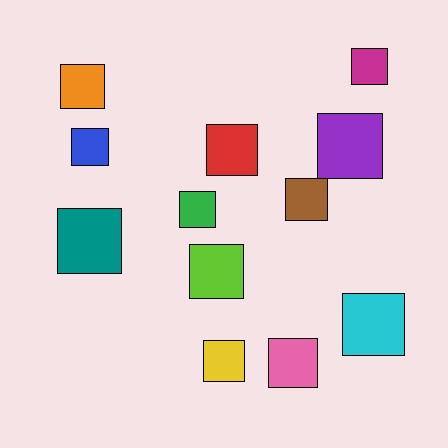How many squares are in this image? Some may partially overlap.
There are 12 squares.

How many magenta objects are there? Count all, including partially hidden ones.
There is 1 magenta object.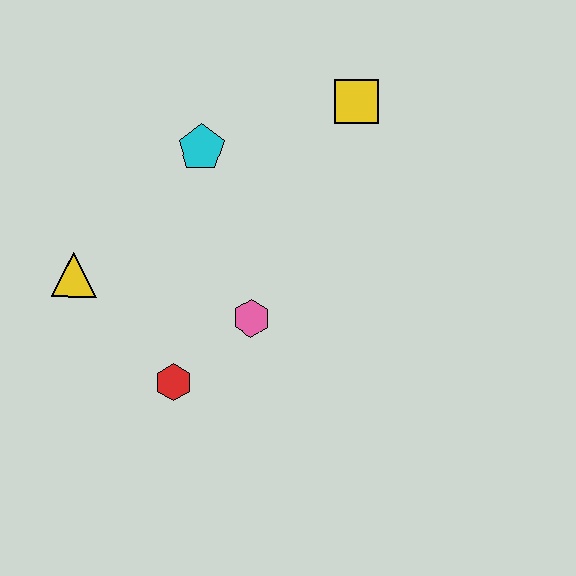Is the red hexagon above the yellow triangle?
No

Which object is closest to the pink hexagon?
The red hexagon is closest to the pink hexagon.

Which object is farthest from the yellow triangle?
The yellow square is farthest from the yellow triangle.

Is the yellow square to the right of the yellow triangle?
Yes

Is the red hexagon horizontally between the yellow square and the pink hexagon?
No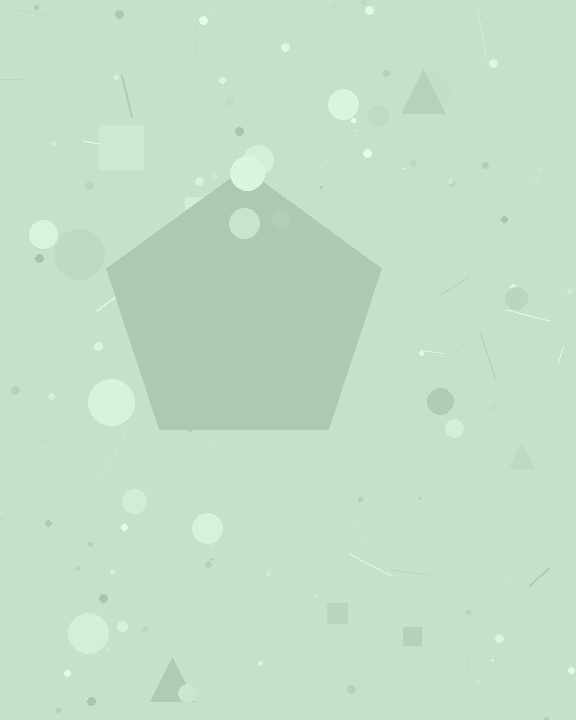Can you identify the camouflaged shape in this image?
The camouflaged shape is a pentagon.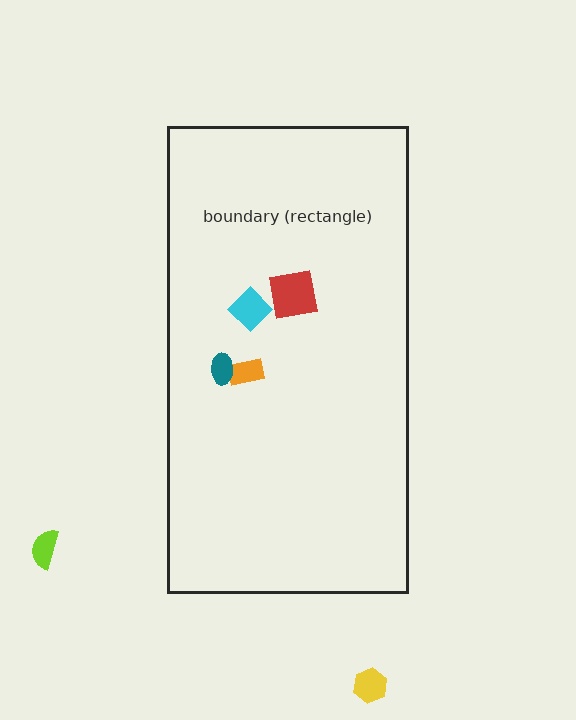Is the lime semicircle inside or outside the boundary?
Outside.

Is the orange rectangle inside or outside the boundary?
Inside.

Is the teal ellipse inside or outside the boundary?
Inside.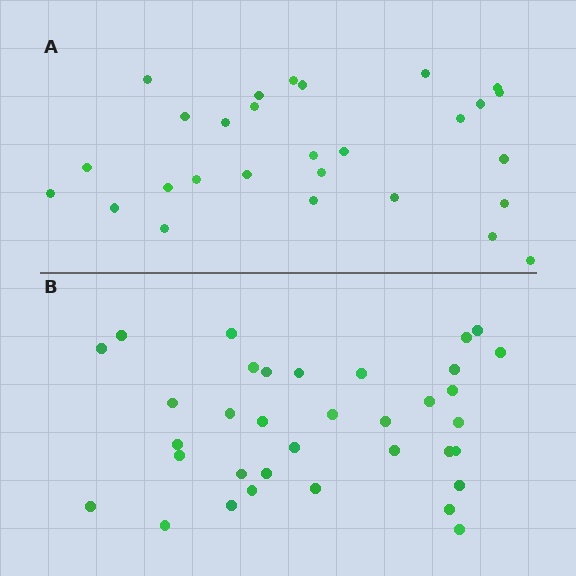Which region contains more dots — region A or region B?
Region B (the bottom region) has more dots.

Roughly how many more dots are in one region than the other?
Region B has roughly 8 or so more dots than region A.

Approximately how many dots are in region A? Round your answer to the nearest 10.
About 30 dots. (The exact count is 28, which rounds to 30.)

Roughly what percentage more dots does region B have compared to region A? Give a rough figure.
About 25% more.